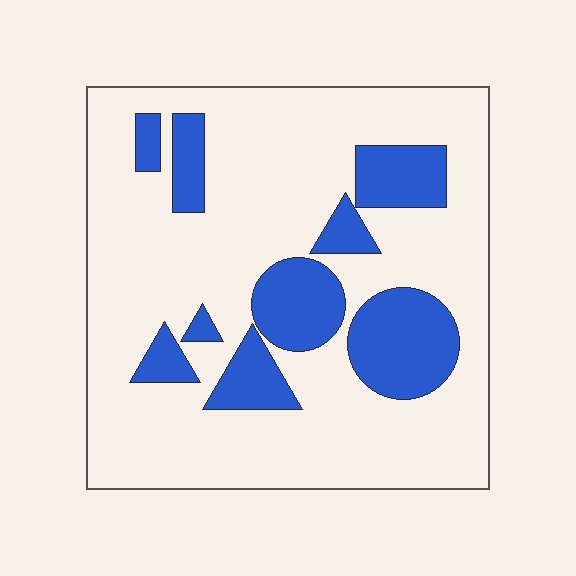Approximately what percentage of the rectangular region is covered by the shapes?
Approximately 25%.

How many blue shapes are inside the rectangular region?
9.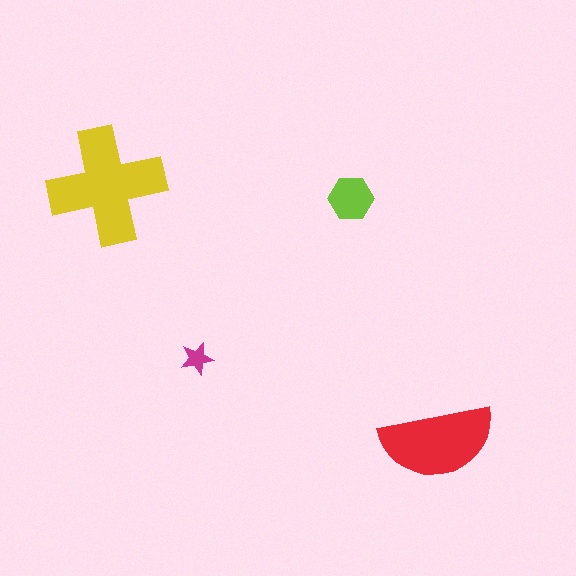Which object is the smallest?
The magenta star.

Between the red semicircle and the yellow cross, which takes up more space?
The yellow cross.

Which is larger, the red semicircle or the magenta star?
The red semicircle.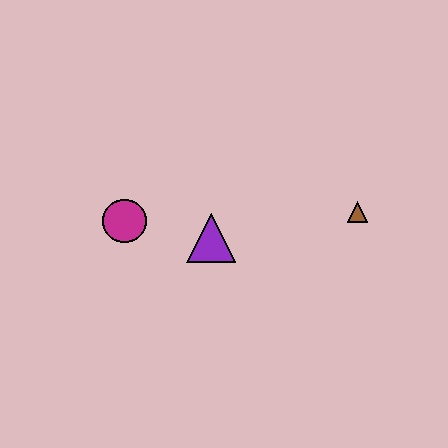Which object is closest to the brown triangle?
The purple triangle is closest to the brown triangle.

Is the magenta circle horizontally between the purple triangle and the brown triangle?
No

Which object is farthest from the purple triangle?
The brown triangle is farthest from the purple triangle.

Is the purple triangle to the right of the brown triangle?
No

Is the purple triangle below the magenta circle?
Yes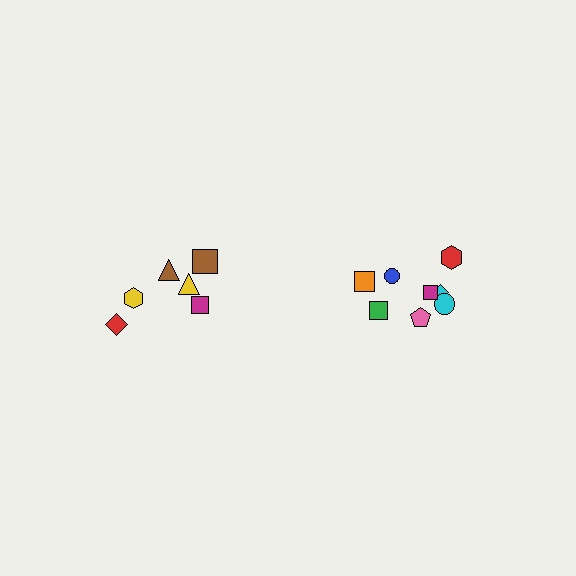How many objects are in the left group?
There are 6 objects.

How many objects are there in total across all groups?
There are 14 objects.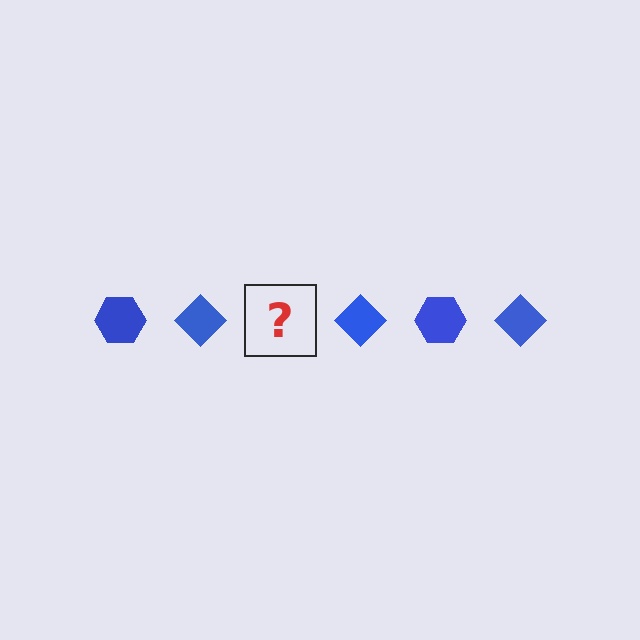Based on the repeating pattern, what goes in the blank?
The blank should be a blue hexagon.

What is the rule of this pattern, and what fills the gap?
The rule is that the pattern cycles through hexagon, diamond shapes in blue. The gap should be filled with a blue hexagon.